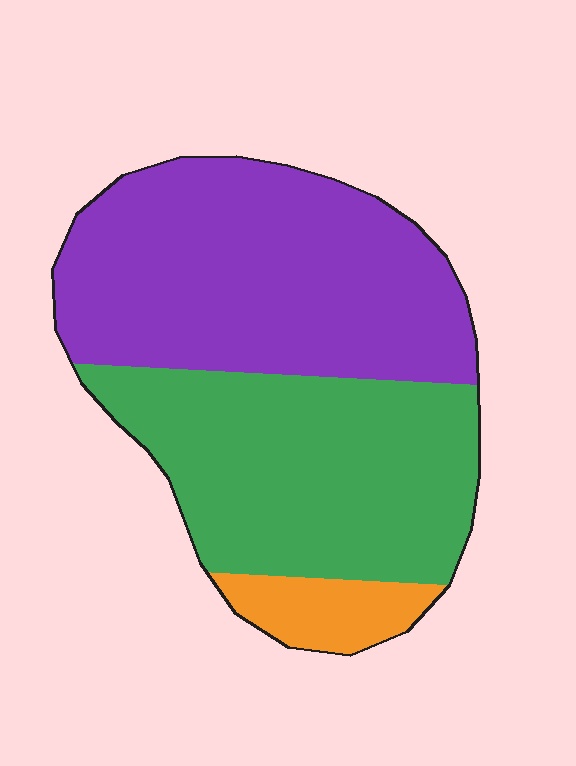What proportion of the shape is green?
Green covers 42% of the shape.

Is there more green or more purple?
Purple.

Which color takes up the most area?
Purple, at roughly 50%.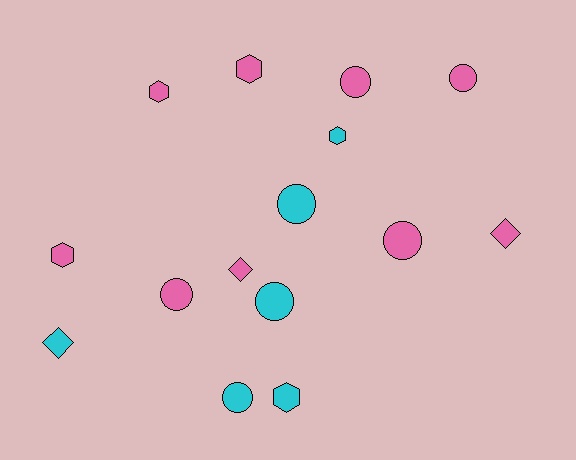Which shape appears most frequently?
Circle, with 7 objects.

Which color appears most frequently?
Pink, with 9 objects.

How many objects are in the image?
There are 15 objects.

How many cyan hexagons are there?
There are 2 cyan hexagons.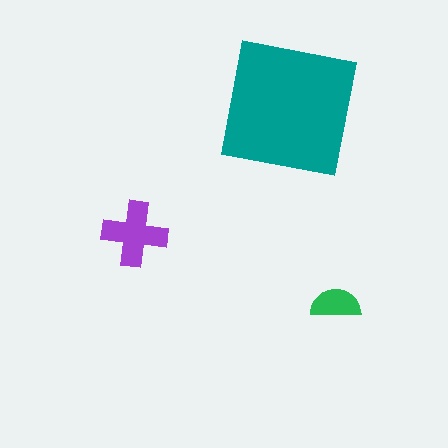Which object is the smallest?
The green semicircle.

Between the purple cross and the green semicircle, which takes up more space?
The purple cross.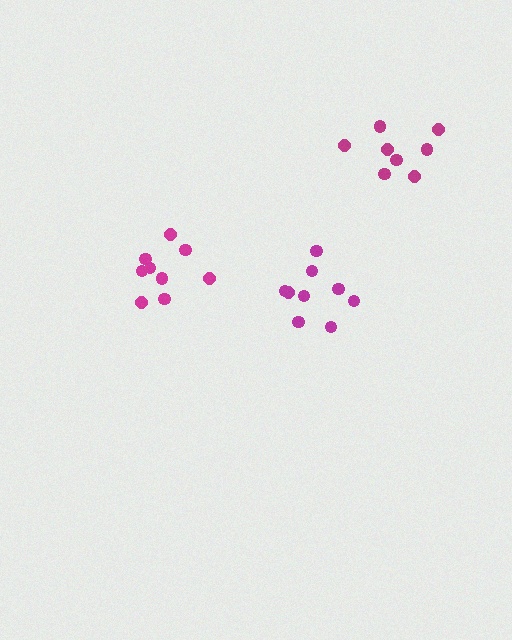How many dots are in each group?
Group 1: 8 dots, Group 2: 9 dots, Group 3: 9 dots (26 total).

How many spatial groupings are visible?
There are 3 spatial groupings.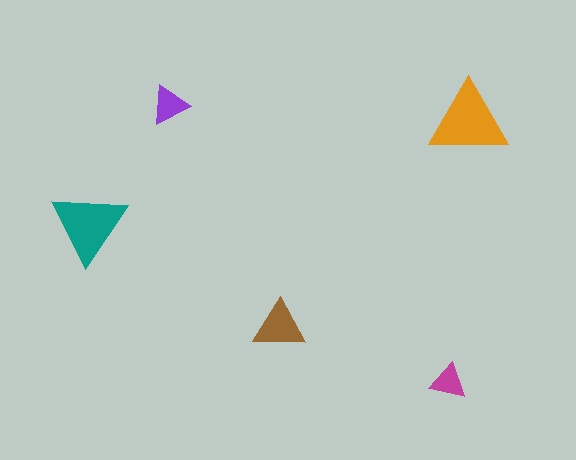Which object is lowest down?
The magenta triangle is bottommost.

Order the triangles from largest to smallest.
the orange one, the teal one, the brown one, the purple one, the magenta one.